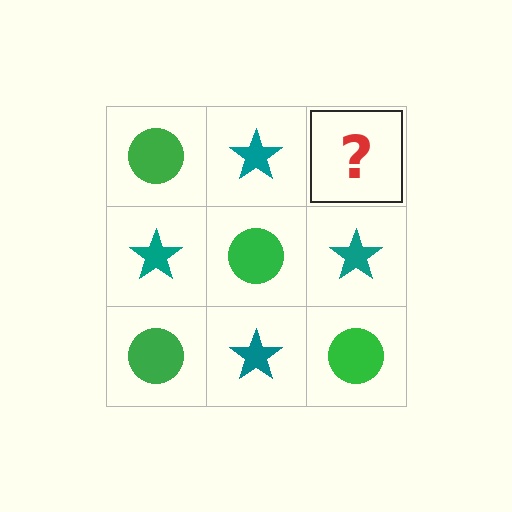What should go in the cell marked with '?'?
The missing cell should contain a green circle.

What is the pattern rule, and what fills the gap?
The rule is that it alternates green circle and teal star in a checkerboard pattern. The gap should be filled with a green circle.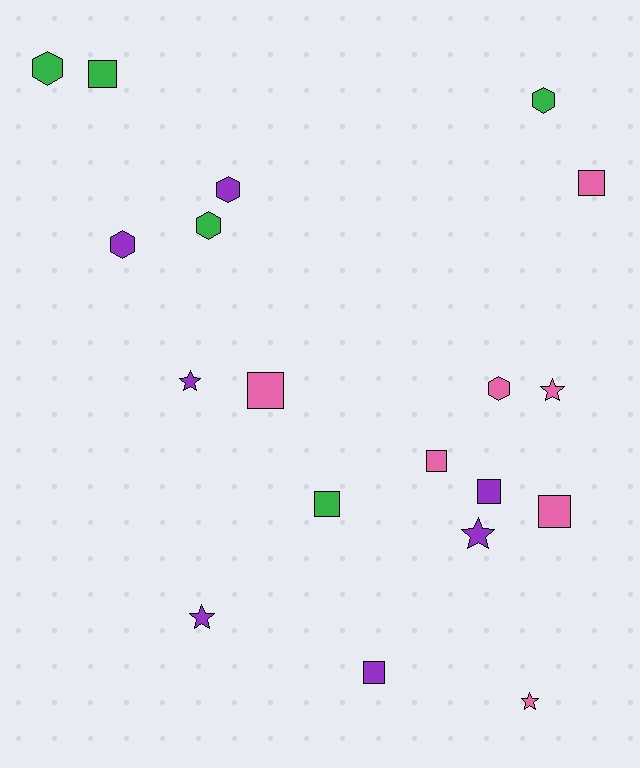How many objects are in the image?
There are 19 objects.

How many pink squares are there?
There are 4 pink squares.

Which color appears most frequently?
Pink, with 7 objects.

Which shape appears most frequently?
Square, with 8 objects.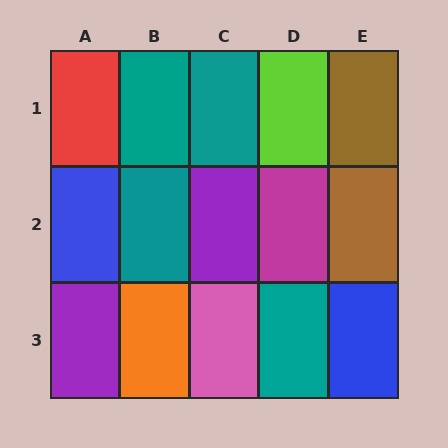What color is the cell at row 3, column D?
Teal.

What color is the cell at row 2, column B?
Teal.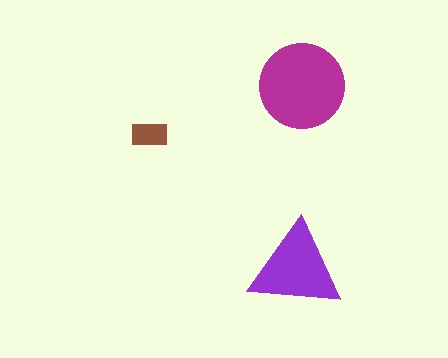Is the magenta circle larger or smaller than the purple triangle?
Larger.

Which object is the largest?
The magenta circle.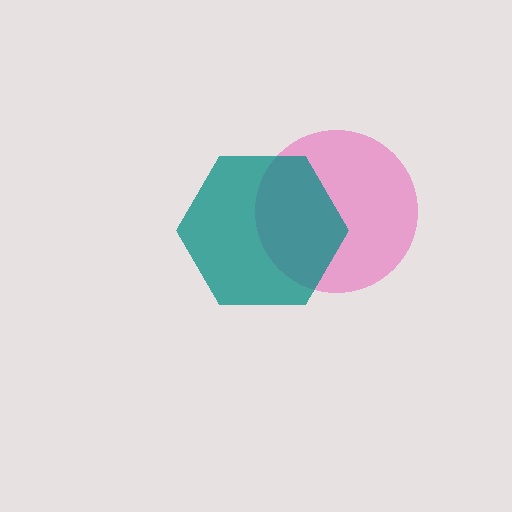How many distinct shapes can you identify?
There are 2 distinct shapes: a pink circle, a teal hexagon.